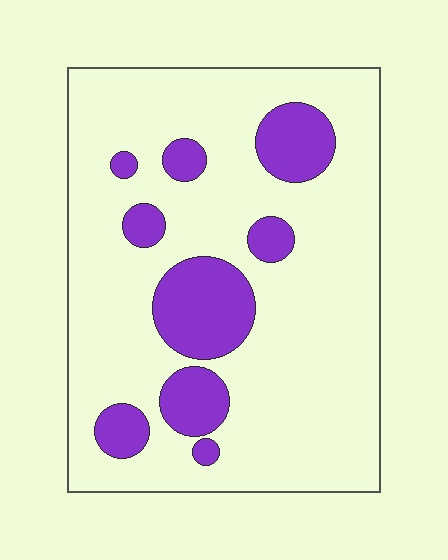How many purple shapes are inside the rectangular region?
9.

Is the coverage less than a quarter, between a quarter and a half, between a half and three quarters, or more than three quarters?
Less than a quarter.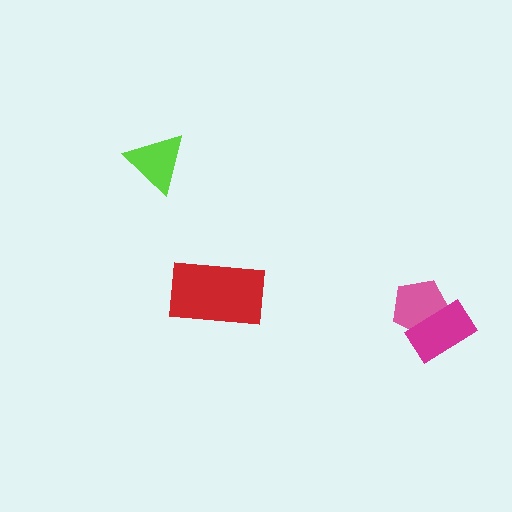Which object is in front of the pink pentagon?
The magenta rectangle is in front of the pink pentagon.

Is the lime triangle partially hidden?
No, no other shape covers it.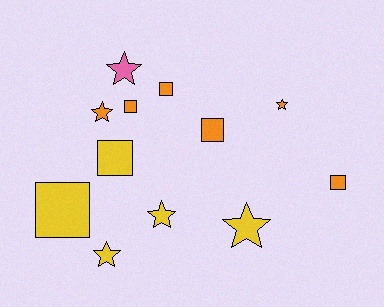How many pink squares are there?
There are no pink squares.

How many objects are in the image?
There are 12 objects.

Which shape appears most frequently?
Star, with 6 objects.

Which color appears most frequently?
Orange, with 6 objects.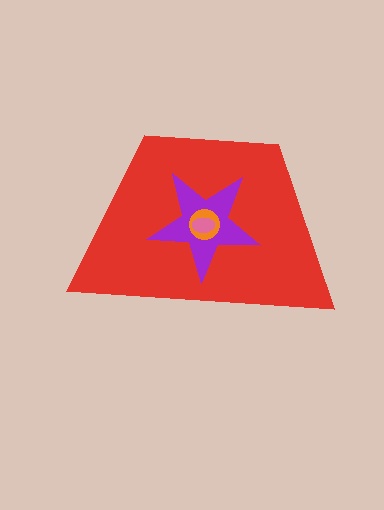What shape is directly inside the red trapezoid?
The purple star.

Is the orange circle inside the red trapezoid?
Yes.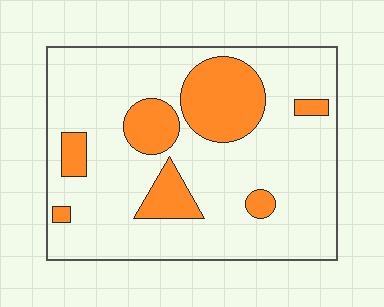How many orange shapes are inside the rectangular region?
7.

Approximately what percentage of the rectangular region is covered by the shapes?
Approximately 20%.